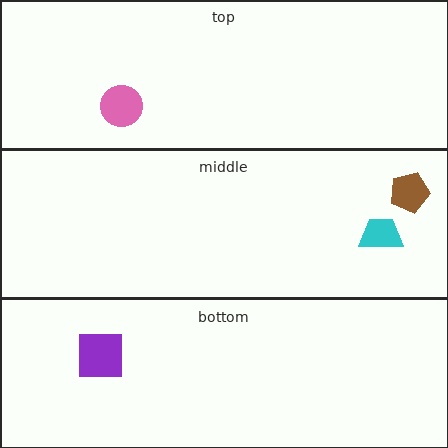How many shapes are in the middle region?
2.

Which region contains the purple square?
The bottom region.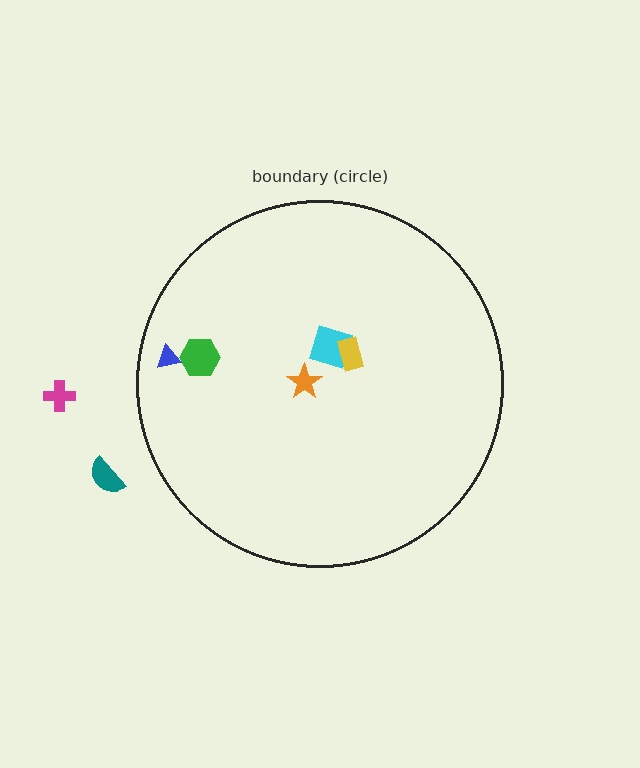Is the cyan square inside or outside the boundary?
Inside.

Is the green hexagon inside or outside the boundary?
Inside.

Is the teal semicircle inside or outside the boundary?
Outside.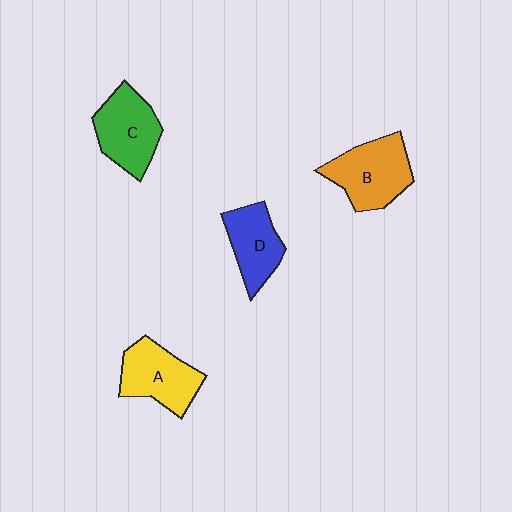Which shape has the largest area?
Shape B (orange).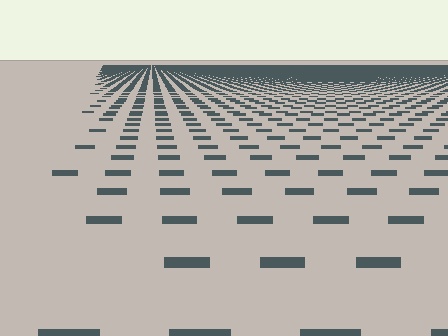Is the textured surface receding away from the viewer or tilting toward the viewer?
The surface is receding away from the viewer. Texture elements get smaller and denser toward the top.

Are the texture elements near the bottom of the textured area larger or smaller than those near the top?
Larger. Near the bottom, elements are closer to the viewer and appear at a bigger on-screen size.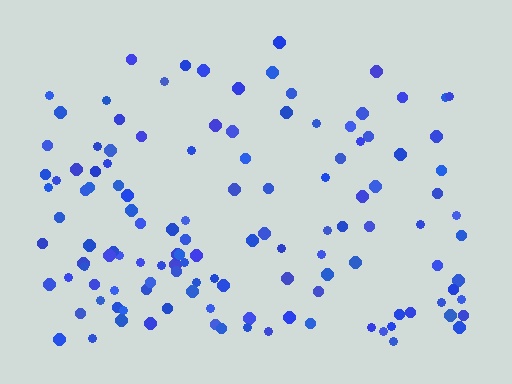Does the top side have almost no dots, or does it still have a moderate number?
Still a moderate number, just noticeably fewer than the bottom.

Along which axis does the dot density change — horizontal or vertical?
Vertical.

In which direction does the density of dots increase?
From top to bottom, with the bottom side densest.